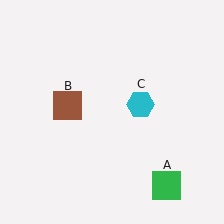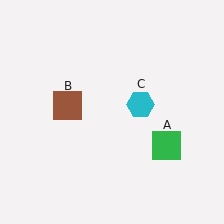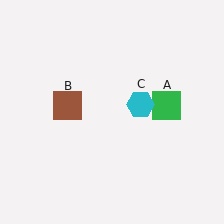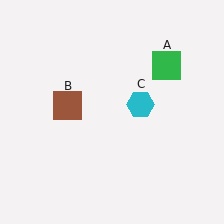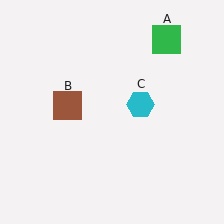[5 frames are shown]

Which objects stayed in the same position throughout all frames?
Brown square (object B) and cyan hexagon (object C) remained stationary.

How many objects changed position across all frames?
1 object changed position: green square (object A).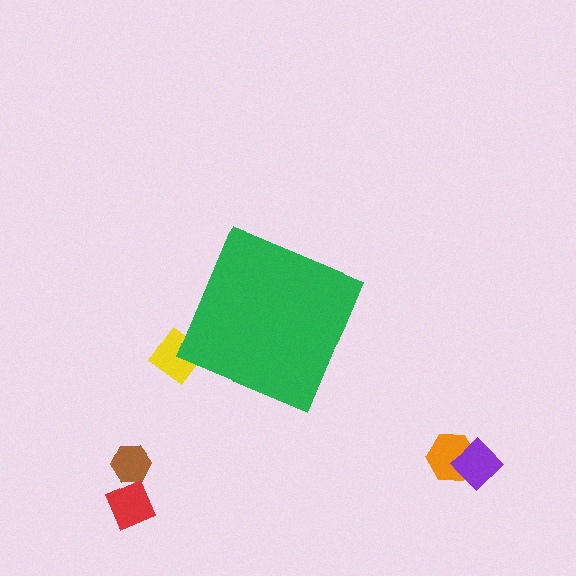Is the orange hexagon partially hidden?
No, the orange hexagon is fully visible.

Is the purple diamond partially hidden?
No, the purple diamond is fully visible.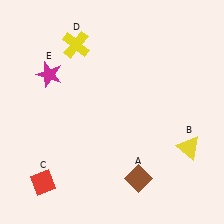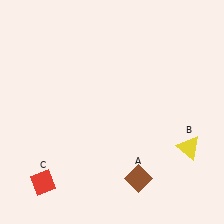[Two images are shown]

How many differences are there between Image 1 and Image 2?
There are 2 differences between the two images.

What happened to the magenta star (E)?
The magenta star (E) was removed in Image 2. It was in the top-left area of Image 1.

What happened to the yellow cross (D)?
The yellow cross (D) was removed in Image 2. It was in the top-left area of Image 1.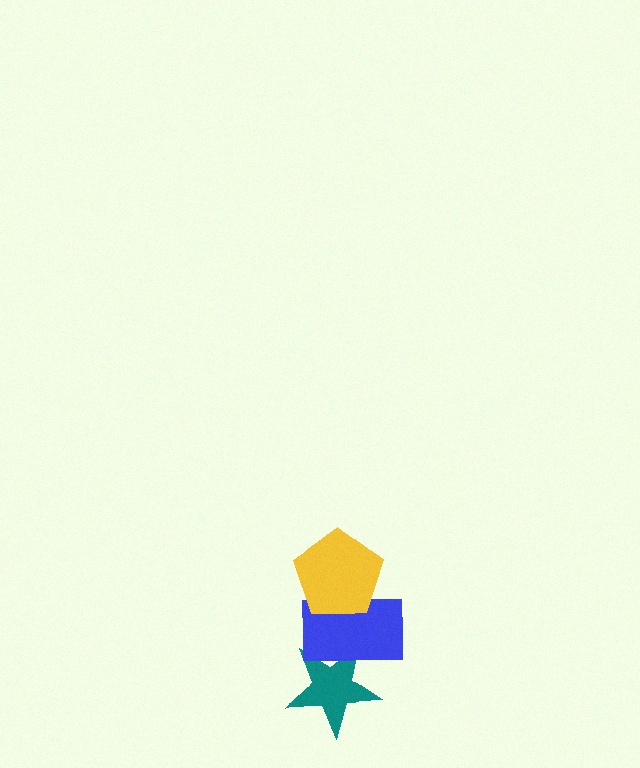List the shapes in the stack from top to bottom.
From top to bottom: the yellow pentagon, the blue rectangle, the teal star.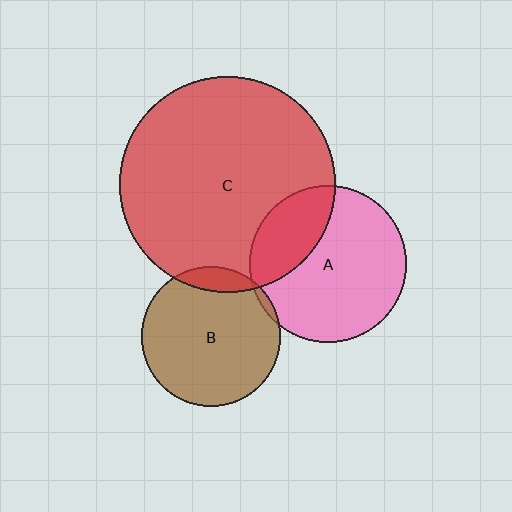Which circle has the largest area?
Circle C (red).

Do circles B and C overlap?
Yes.